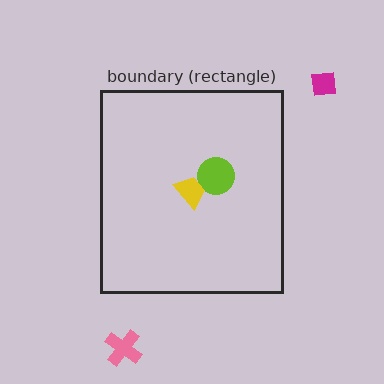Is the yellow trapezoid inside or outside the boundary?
Inside.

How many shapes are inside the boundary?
2 inside, 2 outside.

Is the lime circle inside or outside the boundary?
Inside.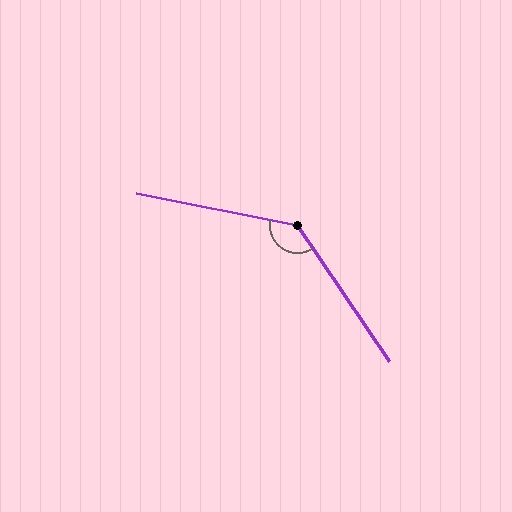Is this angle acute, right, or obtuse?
It is obtuse.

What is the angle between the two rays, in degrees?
Approximately 136 degrees.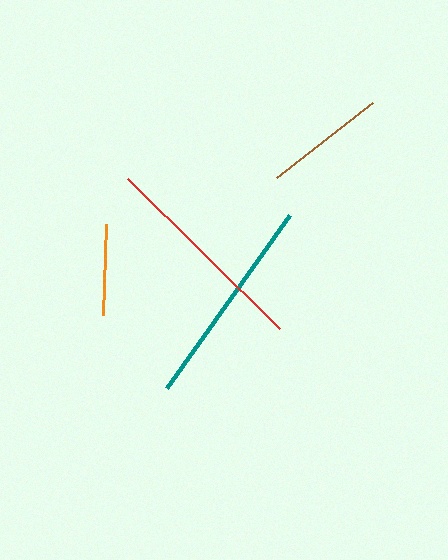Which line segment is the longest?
The red line is the longest at approximately 213 pixels.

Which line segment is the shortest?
The orange line is the shortest at approximately 91 pixels.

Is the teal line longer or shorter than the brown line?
The teal line is longer than the brown line.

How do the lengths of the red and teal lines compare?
The red and teal lines are approximately the same length.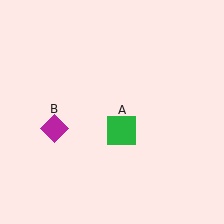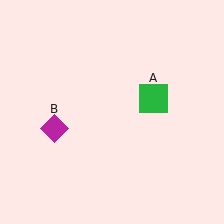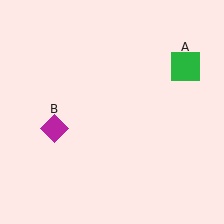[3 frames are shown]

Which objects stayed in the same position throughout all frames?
Magenta diamond (object B) remained stationary.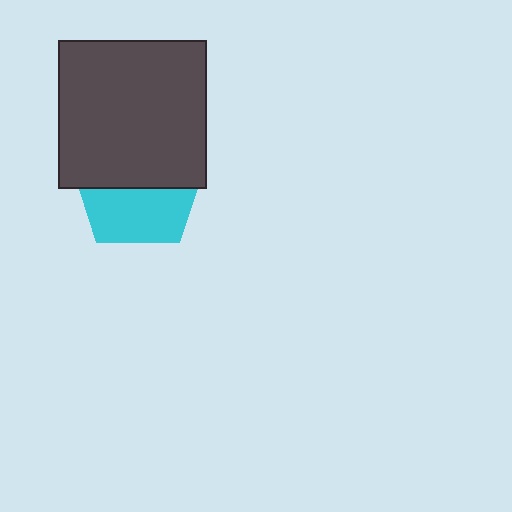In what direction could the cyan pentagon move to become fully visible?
The cyan pentagon could move down. That would shift it out from behind the dark gray square entirely.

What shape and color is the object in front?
The object in front is a dark gray square.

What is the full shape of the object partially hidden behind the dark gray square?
The partially hidden object is a cyan pentagon.